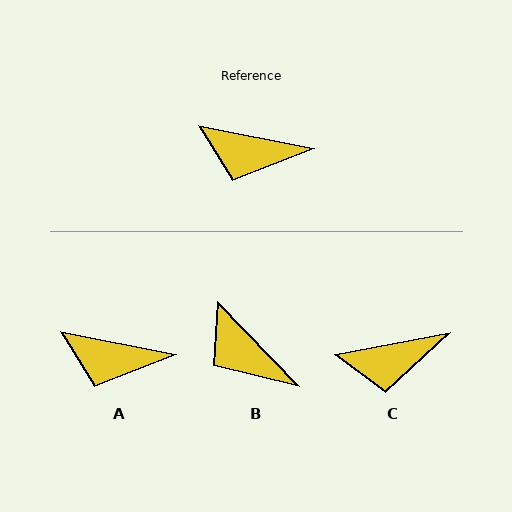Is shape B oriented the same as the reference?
No, it is off by about 35 degrees.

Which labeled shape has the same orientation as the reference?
A.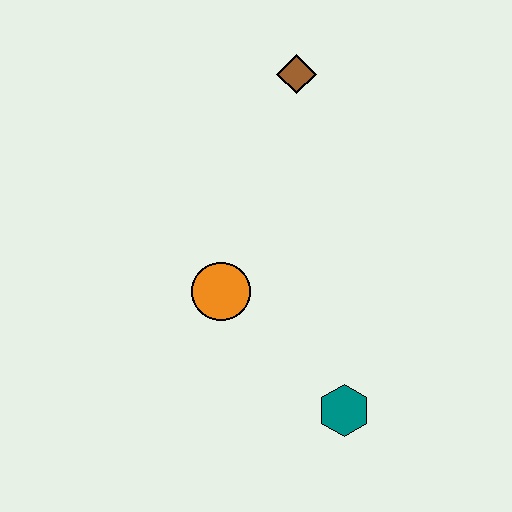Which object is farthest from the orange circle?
The brown diamond is farthest from the orange circle.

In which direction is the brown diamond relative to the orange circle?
The brown diamond is above the orange circle.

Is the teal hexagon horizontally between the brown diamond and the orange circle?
No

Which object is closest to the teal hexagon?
The orange circle is closest to the teal hexagon.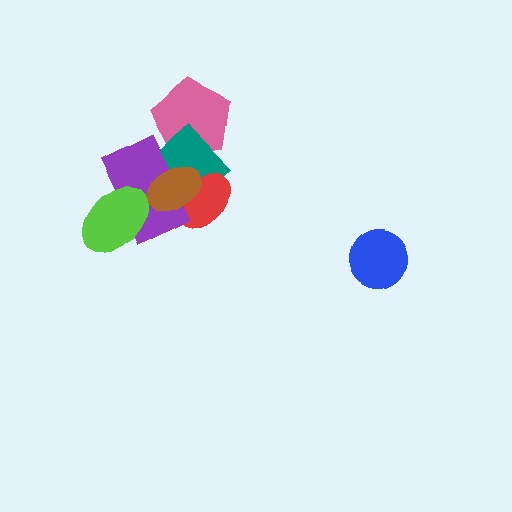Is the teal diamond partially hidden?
Yes, it is partially covered by another shape.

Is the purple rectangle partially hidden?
Yes, it is partially covered by another shape.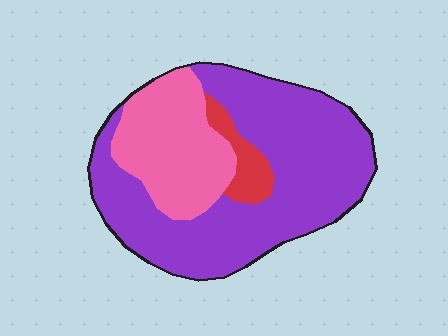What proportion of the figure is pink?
Pink covers roughly 30% of the figure.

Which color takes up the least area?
Red, at roughly 5%.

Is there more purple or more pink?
Purple.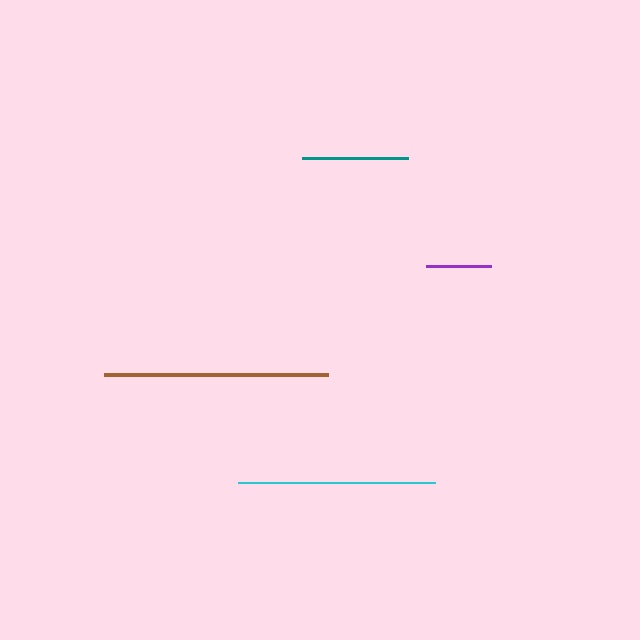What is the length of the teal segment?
The teal segment is approximately 106 pixels long.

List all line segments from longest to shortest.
From longest to shortest: brown, cyan, teal, purple.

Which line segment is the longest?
The brown line is the longest at approximately 224 pixels.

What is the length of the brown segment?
The brown segment is approximately 224 pixels long.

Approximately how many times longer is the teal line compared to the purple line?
The teal line is approximately 1.6 times the length of the purple line.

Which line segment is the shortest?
The purple line is the shortest at approximately 65 pixels.